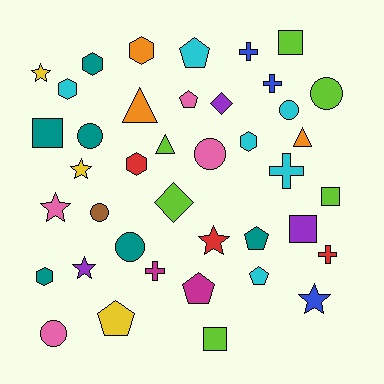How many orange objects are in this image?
There are 3 orange objects.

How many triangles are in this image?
There are 3 triangles.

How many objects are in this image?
There are 40 objects.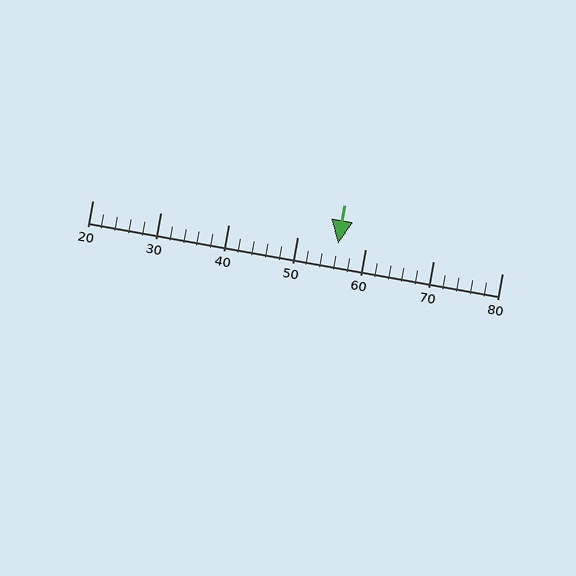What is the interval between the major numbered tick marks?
The major tick marks are spaced 10 units apart.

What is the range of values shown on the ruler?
The ruler shows values from 20 to 80.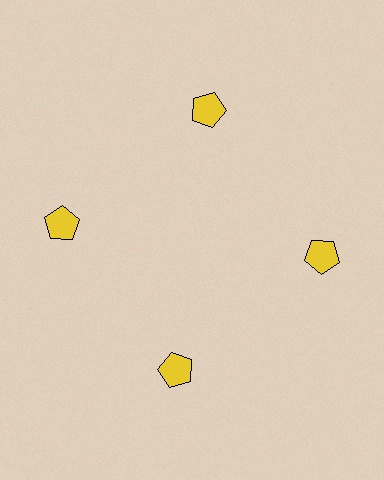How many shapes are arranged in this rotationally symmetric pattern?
There are 4 shapes, arranged in 4 groups of 1.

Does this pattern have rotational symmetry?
Yes, this pattern has 4-fold rotational symmetry. It looks the same after rotating 90 degrees around the center.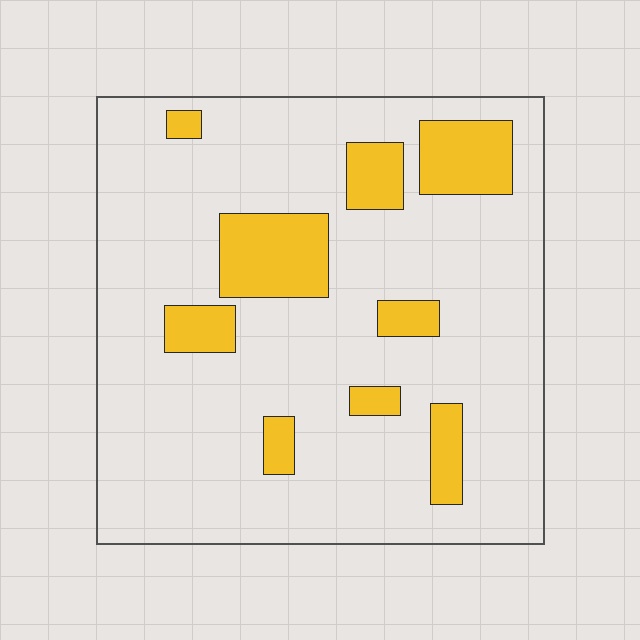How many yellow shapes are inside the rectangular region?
9.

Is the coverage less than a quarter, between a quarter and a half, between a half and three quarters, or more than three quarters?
Less than a quarter.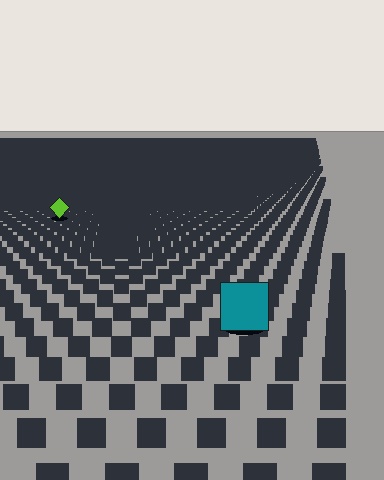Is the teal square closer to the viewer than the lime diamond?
Yes. The teal square is closer — you can tell from the texture gradient: the ground texture is coarser near it.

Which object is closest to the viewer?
The teal square is closest. The texture marks near it are larger and more spread out.